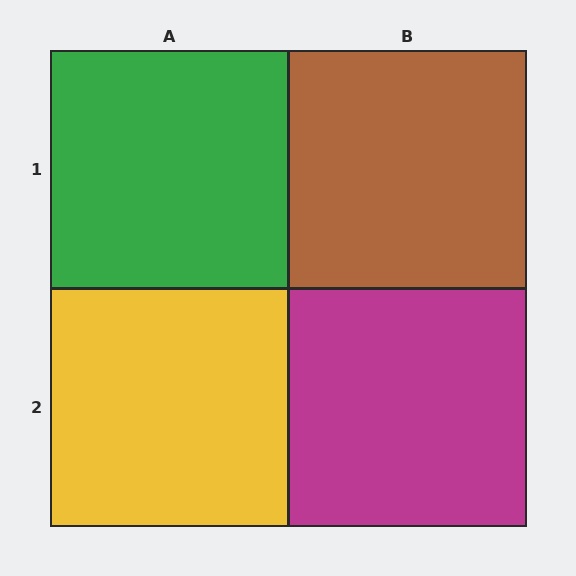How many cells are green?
1 cell is green.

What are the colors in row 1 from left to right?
Green, brown.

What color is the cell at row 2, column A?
Yellow.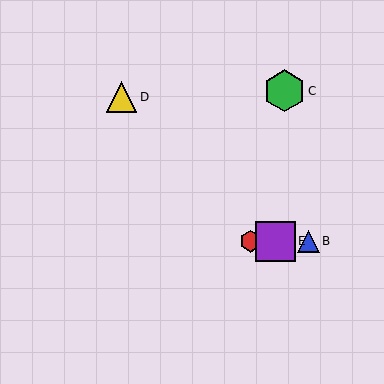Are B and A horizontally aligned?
Yes, both are at y≈241.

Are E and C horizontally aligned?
No, E is at y≈241 and C is at y≈91.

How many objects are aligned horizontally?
3 objects (A, B, E) are aligned horizontally.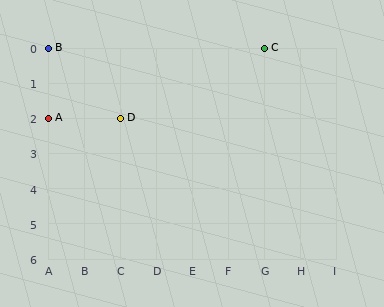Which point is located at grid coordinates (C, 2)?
Point D is at (C, 2).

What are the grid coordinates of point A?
Point A is at grid coordinates (A, 2).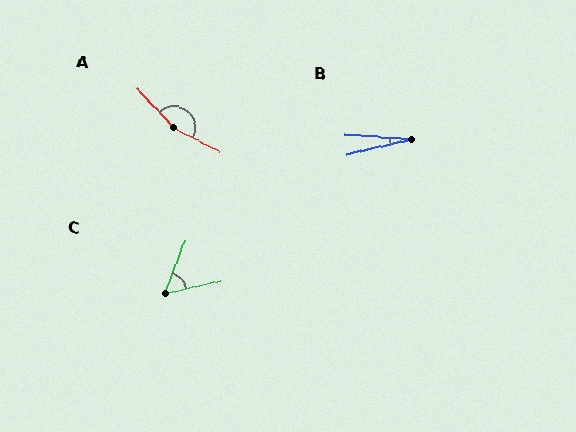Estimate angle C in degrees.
Approximately 57 degrees.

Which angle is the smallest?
B, at approximately 18 degrees.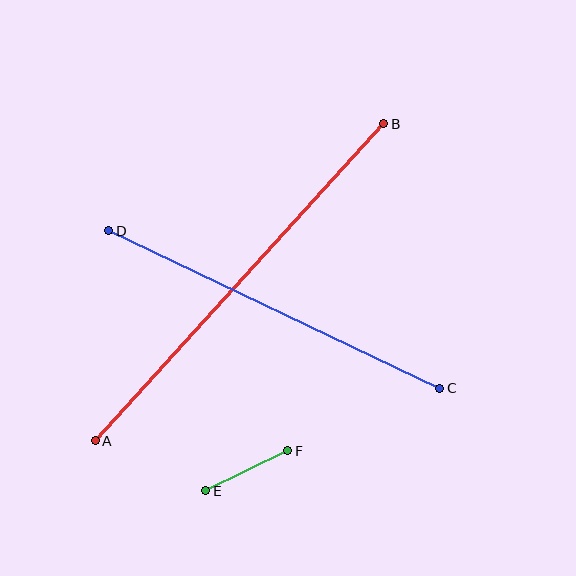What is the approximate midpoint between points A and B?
The midpoint is at approximately (240, 282) pixels.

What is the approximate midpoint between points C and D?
The midpoint is at approximately (274, 310) pixels.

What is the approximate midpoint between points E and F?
The midpoint is at approximately (247, 471) pixels.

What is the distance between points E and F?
The distance is approximately 91 pixels.